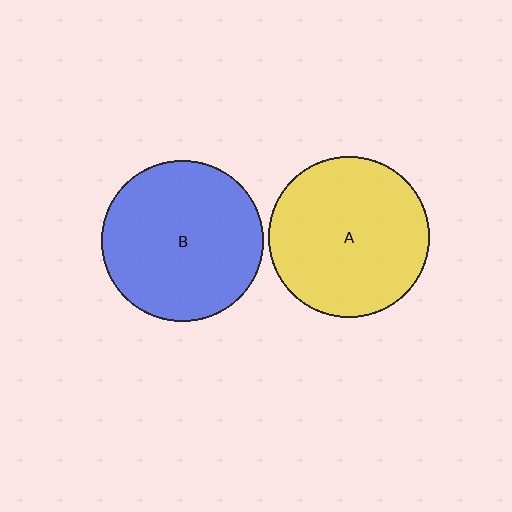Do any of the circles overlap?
No, none of the circles overlap.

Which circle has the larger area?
Circle B (blue).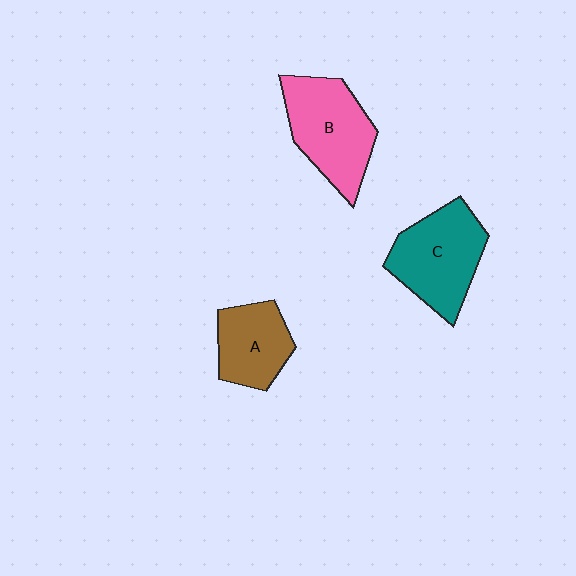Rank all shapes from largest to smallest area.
From largest to smallest: B (pink), C (teal), A (brown).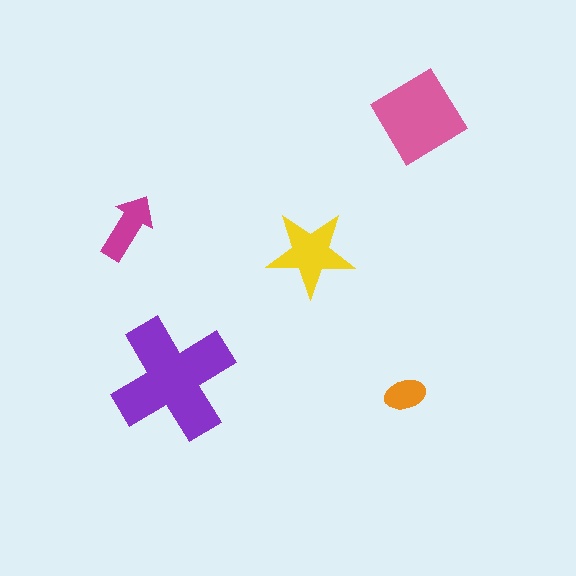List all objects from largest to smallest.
The purple cross, the pink diamond, the yellow star, the magenta arrow, the orange ellipse.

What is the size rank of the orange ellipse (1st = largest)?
5th.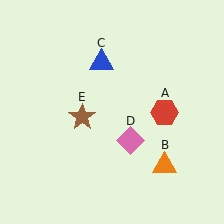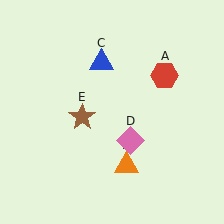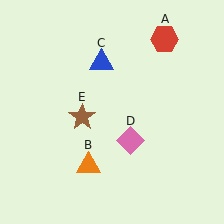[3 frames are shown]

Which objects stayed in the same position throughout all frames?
Blue triangle (object C) and pink diamond (object D) and brown star (object E) remained stationary.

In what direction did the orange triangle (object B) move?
The orange triangle (object B) moved left.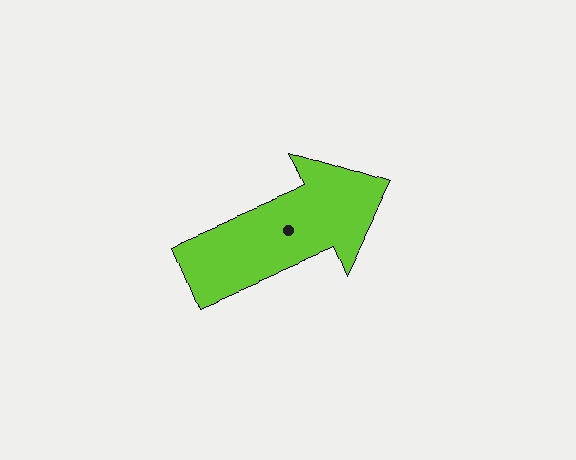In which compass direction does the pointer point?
Northeast.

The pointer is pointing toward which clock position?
Roughly 2 o'clock.